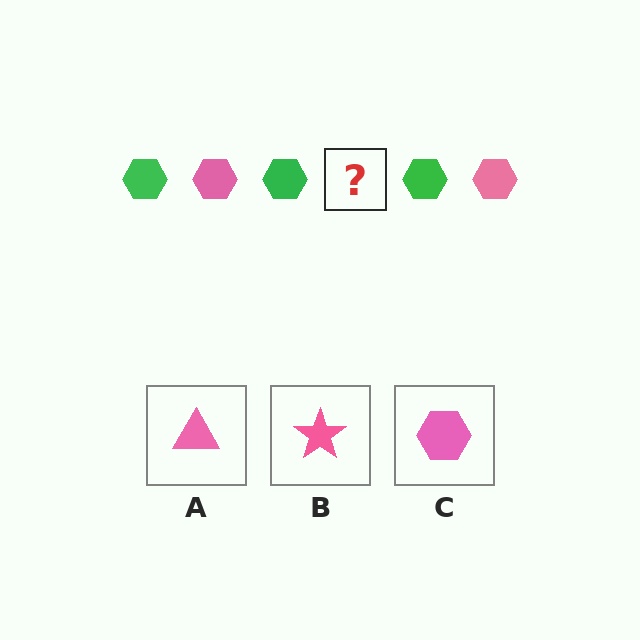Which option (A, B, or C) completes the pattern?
C.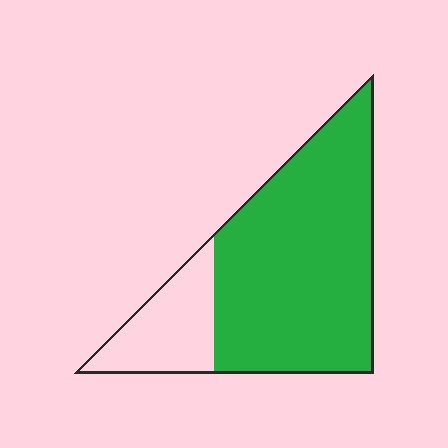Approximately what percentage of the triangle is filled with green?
Approximately 80%.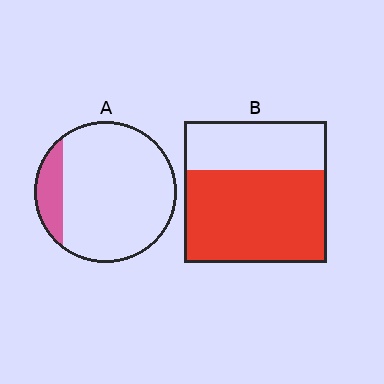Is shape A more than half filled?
No.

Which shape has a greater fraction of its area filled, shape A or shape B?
Shape B.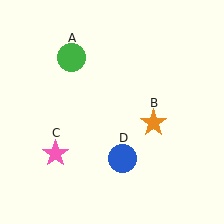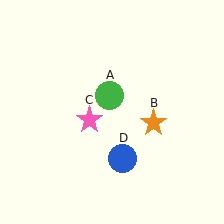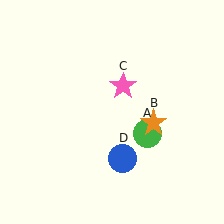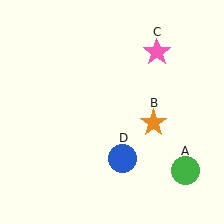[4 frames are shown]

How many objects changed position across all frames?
2 objects changed position: green circle (object A), pink star (object C).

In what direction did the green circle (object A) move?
The green circle (object A) moved down and to the right.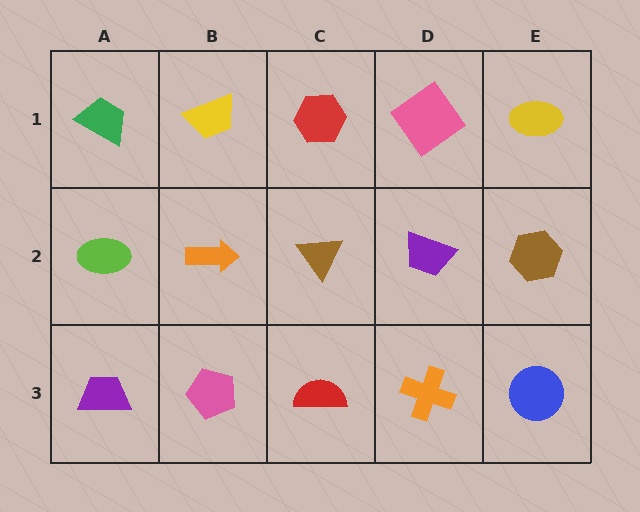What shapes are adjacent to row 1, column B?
An orange arrow (row 2, column B), a green trapezoid (row 1, column A), a red hexagon (row 1, column C).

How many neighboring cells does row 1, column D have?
3.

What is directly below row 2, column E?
A blue circle.